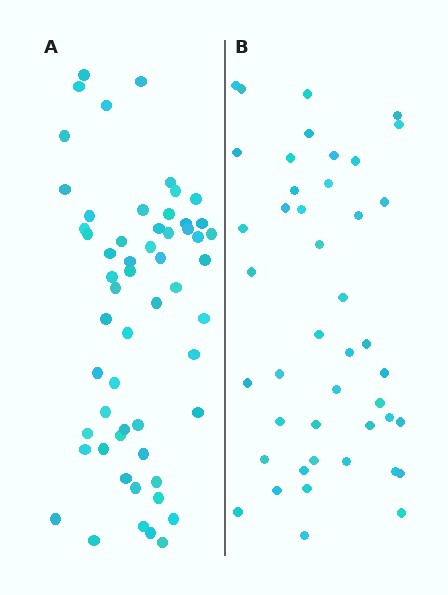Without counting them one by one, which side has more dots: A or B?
Region A (the left region) has more dots.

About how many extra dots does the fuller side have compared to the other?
Region A has approximately 15 more dots than region B.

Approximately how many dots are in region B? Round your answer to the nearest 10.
About 40 dots. (The exact count is 44, which rounds to 40.)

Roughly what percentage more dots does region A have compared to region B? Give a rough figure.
About 30% more.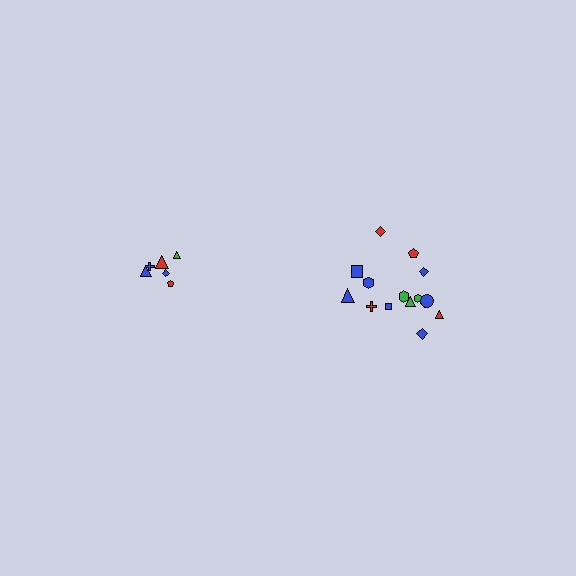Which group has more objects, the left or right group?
The right group.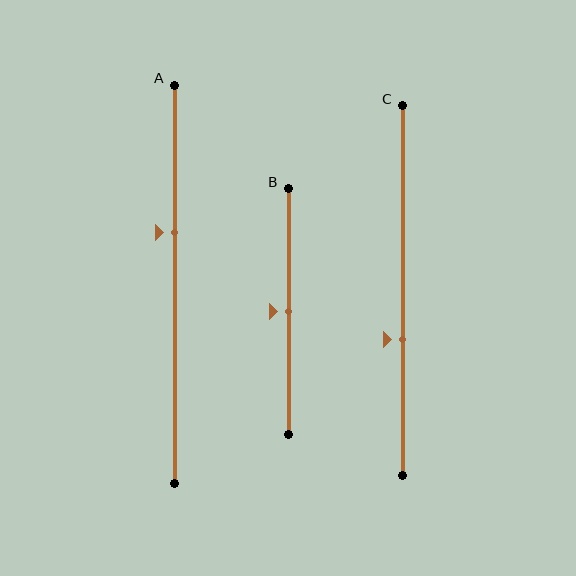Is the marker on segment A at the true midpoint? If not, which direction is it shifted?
No, the marker on segment A is shifted upward by about 13% of the segment length.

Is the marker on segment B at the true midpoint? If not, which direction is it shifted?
Yes, the marker on segment B is at the true midpoint.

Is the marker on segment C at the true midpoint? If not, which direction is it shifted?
No, the marker on segment C is shifted downward by about 13% of the segment length.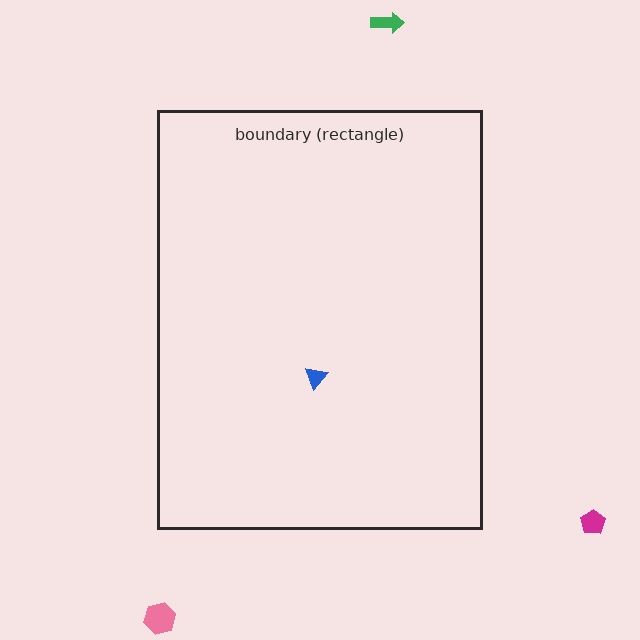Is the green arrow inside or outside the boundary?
Outside.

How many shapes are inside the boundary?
1 inside, 3 outside.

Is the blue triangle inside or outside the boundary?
Inside.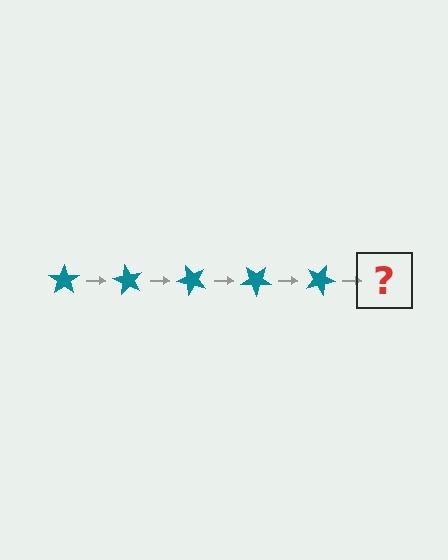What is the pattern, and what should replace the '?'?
The pattern is that the star rotates 60 degrees each step. The '?' should be a teal star rotated 300 degrees.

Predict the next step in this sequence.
The next step is a teal star rotated 300 degrees.